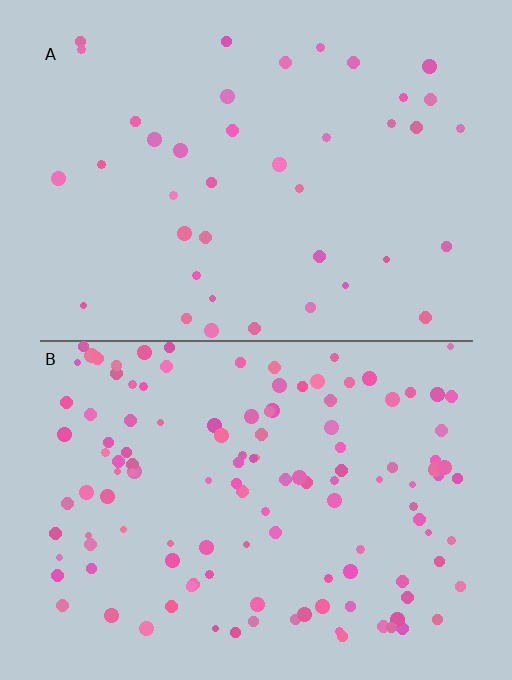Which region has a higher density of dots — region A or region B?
B (the bottom).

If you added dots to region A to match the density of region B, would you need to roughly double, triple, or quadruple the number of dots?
Approximately triple.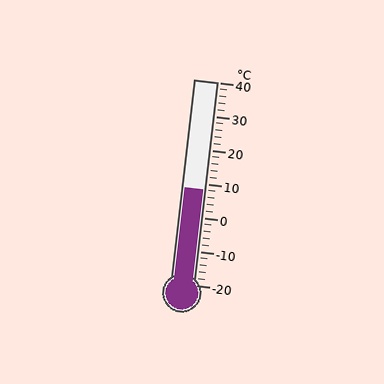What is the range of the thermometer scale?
The thermometer scale ranges from -20°C to 40°C.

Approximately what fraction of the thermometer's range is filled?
The thermometer is filled to approximately 45% of its range.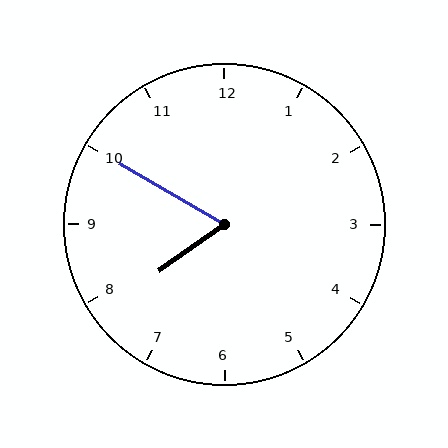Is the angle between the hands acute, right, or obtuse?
It is acute.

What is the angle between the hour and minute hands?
Approximately 65 degrees.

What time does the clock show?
7:50.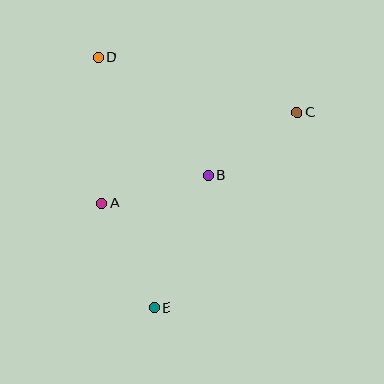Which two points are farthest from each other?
Points D and E are farthest from each other.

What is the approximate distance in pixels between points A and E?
The distance between A and E is approximately 117 pixels.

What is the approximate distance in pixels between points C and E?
The distance between C and E is approximately 242 pixels.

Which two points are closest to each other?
Points B and C are closest to each other.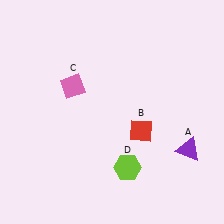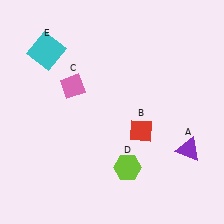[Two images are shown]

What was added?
A cyan square (E) was added in Image 2.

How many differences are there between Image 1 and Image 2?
There is 1 difference between the two images.